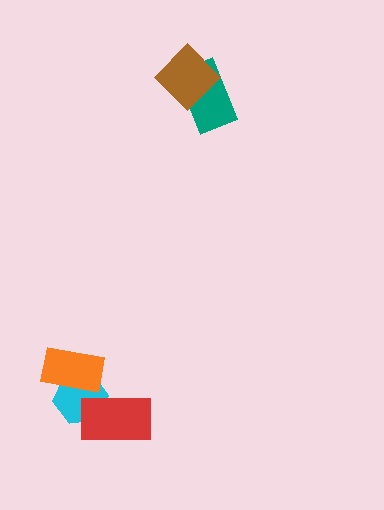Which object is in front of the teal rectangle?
The brown diamond is in front of the teal rectangle.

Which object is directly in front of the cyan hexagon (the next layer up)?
The orange rectangle is directly in front of the cyan hexagon.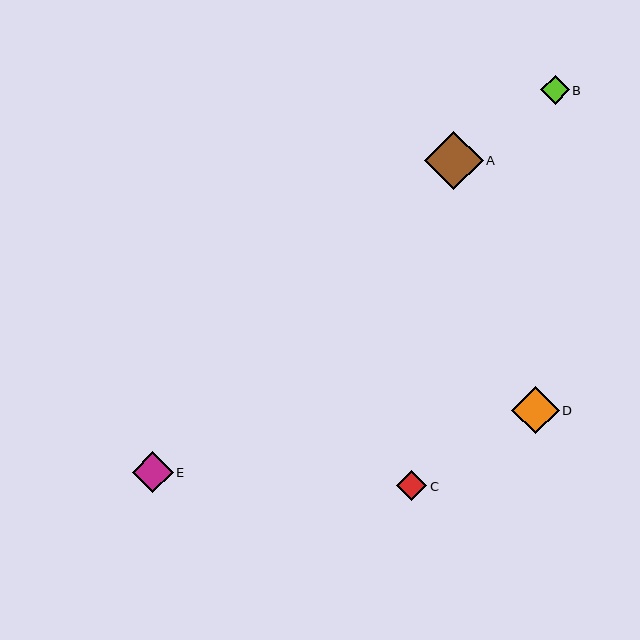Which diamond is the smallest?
Diamond B is the smallest with a size of approximately 29 pixels.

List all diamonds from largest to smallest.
From largest to smallest: A, D, E, C, B.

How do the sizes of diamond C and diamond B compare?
Diamond C and diamond B are approximately the same size.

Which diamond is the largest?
Diamond A is the largest with a size of approximately 58 pixels.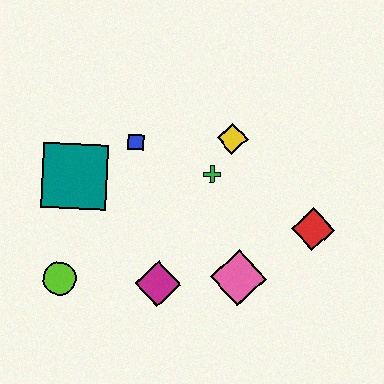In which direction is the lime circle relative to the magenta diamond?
The lime circle is to the left of the magenta diamond.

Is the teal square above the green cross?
No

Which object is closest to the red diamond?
The pink diamond is closest to the red diamond.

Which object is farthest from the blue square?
The red diamond is farthest from the blue square.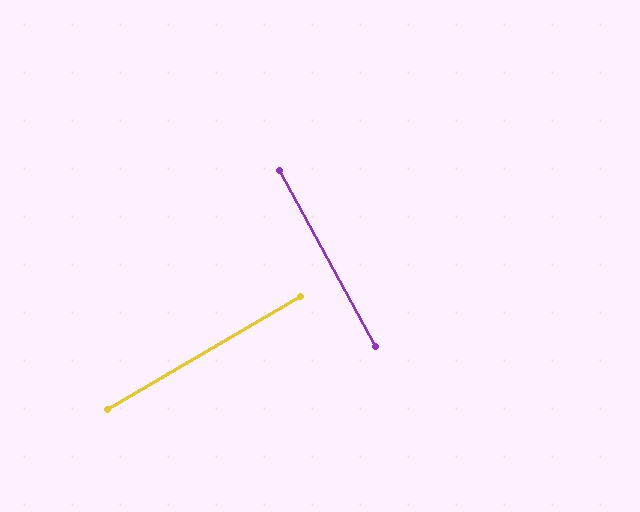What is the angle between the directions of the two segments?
Approximately 88 degrees.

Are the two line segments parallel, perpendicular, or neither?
Perpendicular — they meet at approximately 88°.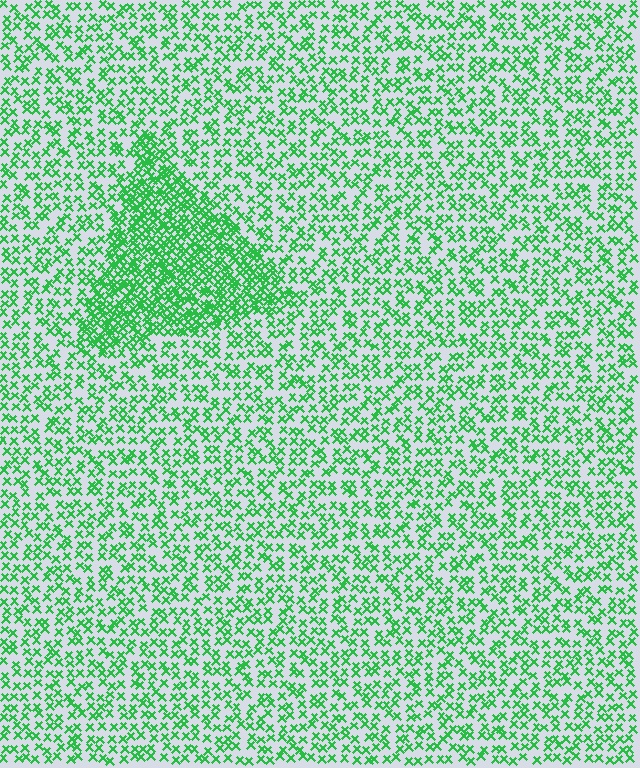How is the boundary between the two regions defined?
The boundary is defined by a change in element density (approximately 2.2x ratio). All elements are the same color, size, and shape.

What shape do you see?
I see a triangle.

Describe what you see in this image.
The image contains small green elements arranged at two different densities. A triangle-shaped region is visible where the elements are more densely packed than the surrounding area.